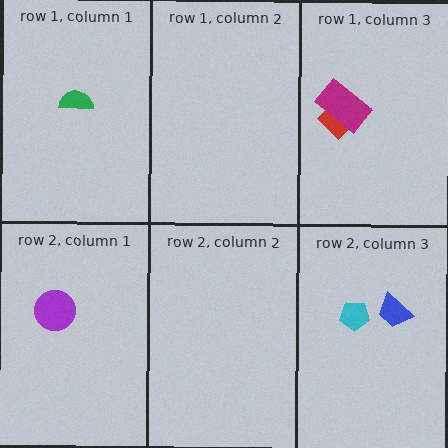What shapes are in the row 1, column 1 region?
The green semicircle.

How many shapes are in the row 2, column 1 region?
1.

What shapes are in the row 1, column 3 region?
The red diamond, the magenta rectangle.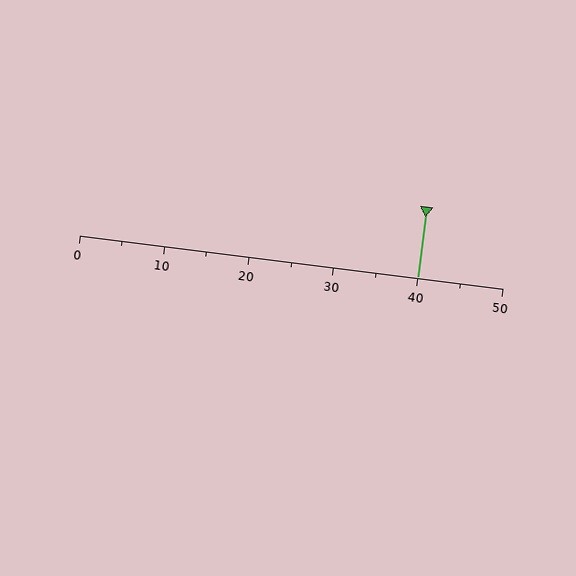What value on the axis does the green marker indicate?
The marker indicates approximately 40.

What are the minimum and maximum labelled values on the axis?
The axis runs from 0 to 50.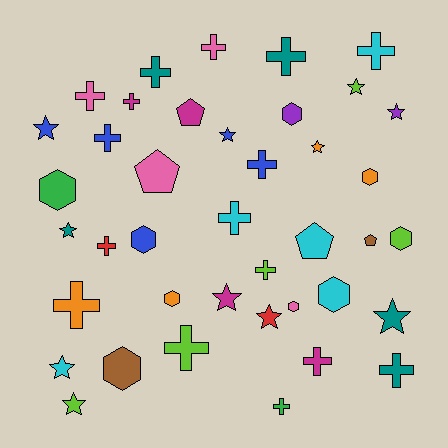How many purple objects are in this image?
There are 2 purple objects.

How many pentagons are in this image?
There are 4 pentagons.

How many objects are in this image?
There are 40 objects.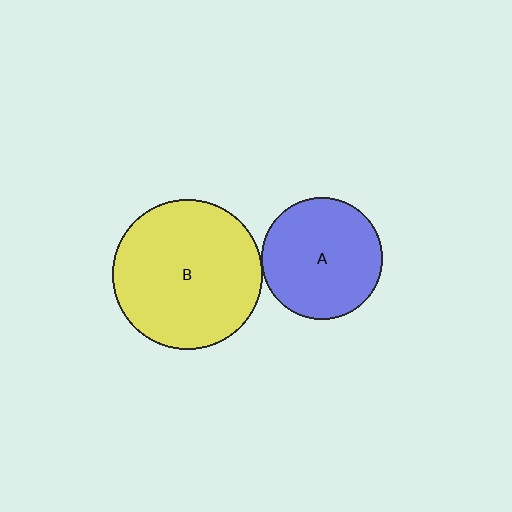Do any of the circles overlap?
No, none of the circles overlap.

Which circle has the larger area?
Circle B (yellow).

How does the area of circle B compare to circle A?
Approximately 1.5 times.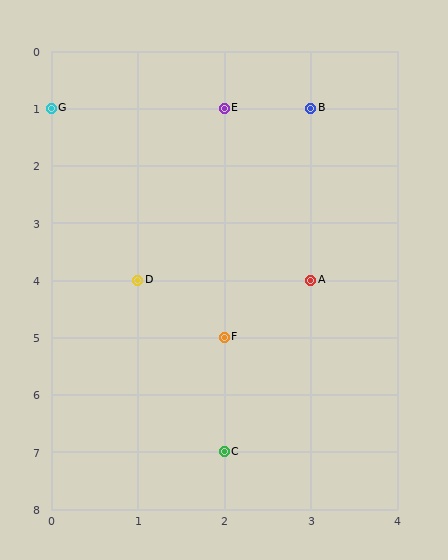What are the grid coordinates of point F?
Point F is at grid coordinates (2, 5).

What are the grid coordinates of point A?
Point A is at grid coordinates (3, 4).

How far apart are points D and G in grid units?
Points D and G are 1 column and 3 rows apart (about 3.2 grid units diagonally).